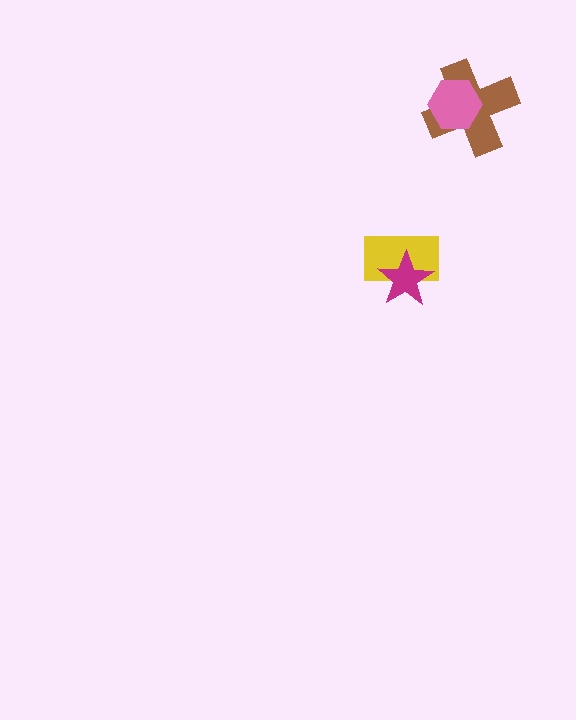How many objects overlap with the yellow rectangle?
1 object overlaps with the yellow rectangle.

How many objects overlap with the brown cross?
1 object overlaps with the brown cross.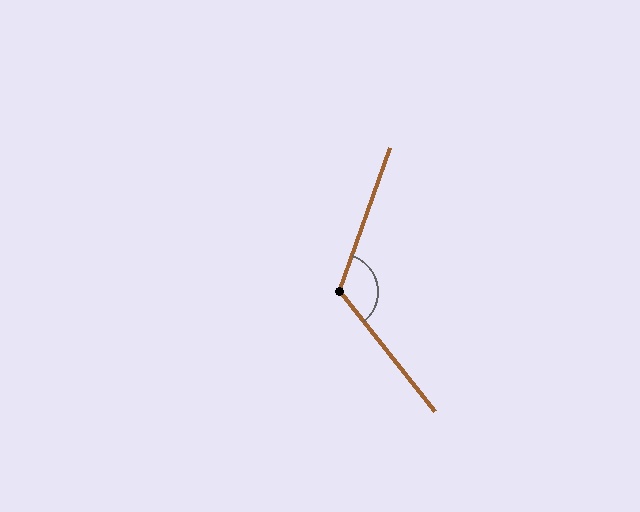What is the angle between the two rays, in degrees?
Approximately 122 degrees.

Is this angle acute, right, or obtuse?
It is obtuse.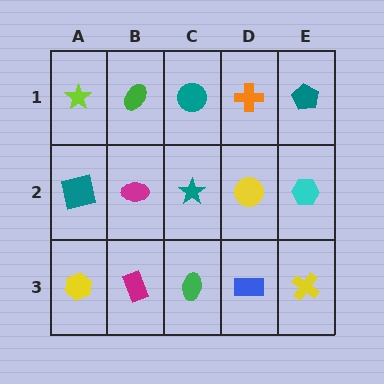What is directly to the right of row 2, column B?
A teal star.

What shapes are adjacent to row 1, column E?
A cyan hexagon (row 2, column E), an orange cross (row 1, column D).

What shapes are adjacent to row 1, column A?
A teal square (row 2, column A), a green ellipse (row 1, column B).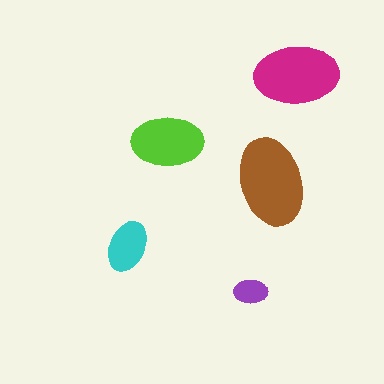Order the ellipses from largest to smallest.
the brown one, the magenta one, the lime one, the cyan one, the purple one.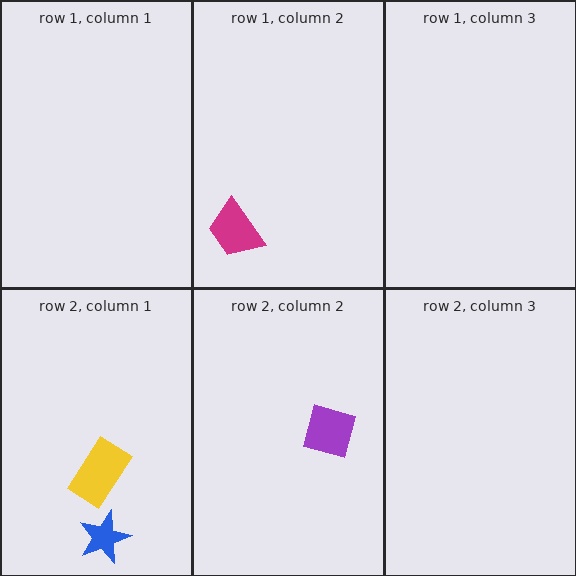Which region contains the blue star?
The row 2, column 1 region.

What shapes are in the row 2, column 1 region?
The yellow rectangle, the blue star.